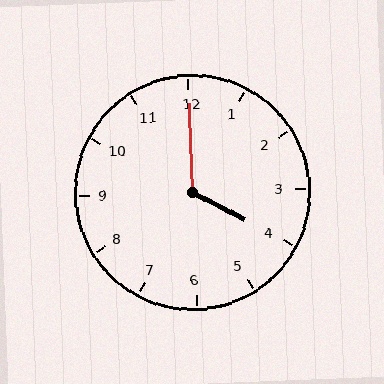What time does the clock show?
4:00.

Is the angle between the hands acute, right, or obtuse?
It is obtuse.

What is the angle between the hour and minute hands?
Approximately 120 degrees.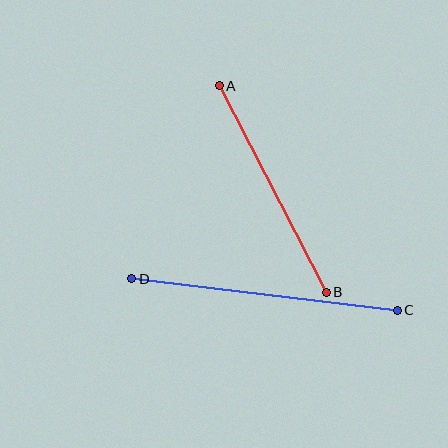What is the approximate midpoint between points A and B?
The midpoint is at approximately (273, 189) pixels.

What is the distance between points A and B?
The distance is approximately 233 pixels.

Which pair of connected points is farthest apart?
Points C and D are farthest apart.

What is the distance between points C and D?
The distance is approximately 267 pixels.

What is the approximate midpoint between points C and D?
The midpoint is at approximately (264, 295) pixels.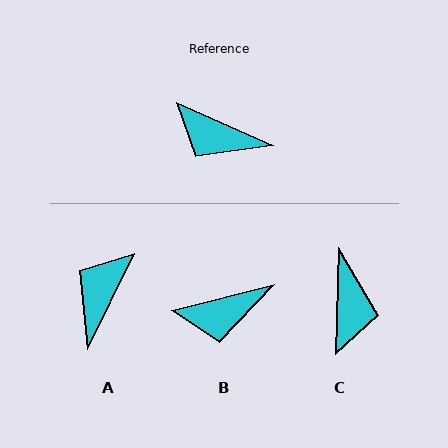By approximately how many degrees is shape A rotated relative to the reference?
Approximately 93 degrees clockwise.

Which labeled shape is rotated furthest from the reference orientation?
C, about 113 degrees away.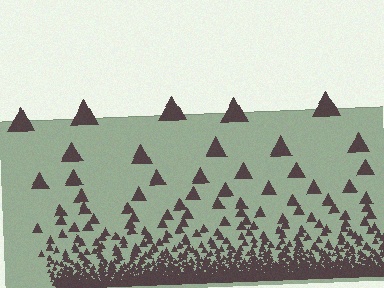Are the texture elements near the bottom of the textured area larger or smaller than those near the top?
Smaller. The gradient is inverted — elements near the bottom are smaller and denser.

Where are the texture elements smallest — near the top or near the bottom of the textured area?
Near the bottom.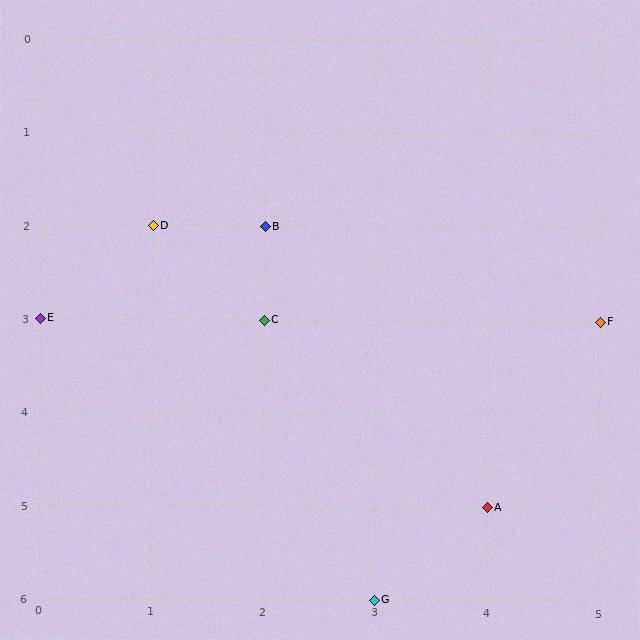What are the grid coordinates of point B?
Point B is at grid coordinates (2, 2).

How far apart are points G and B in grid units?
Points G and B are 1 column and 4 rows apart (about 4.1 grid units diagonally).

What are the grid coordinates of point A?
Point A is at grid coordinates (4, 5).